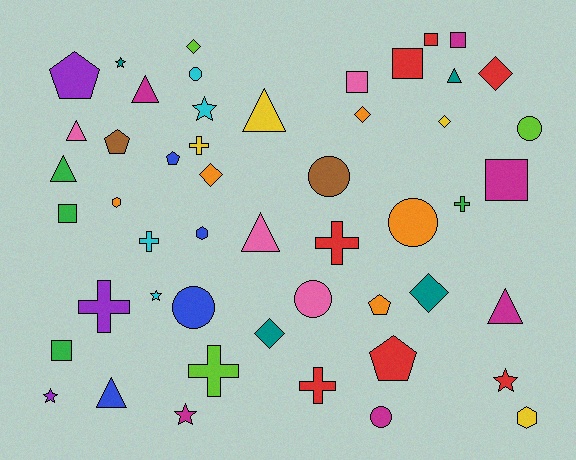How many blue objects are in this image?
There are 4 blue objects.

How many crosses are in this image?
There are 7 crosses.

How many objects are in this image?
There are 50 objects.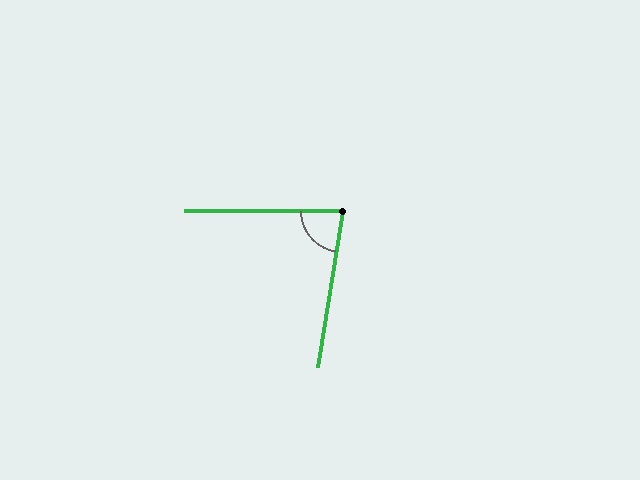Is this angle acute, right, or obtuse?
It is acute.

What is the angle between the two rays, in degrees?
Approximately 81 degrees.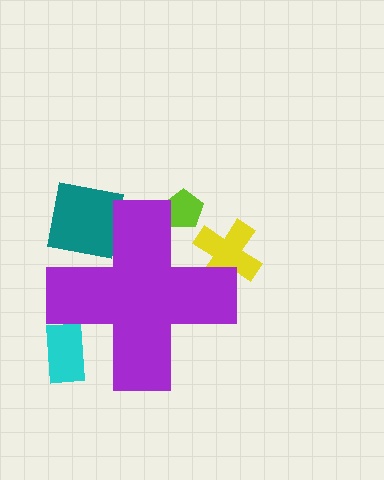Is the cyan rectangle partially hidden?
Yes, the cyan rectangle is partially hidden behind the purple cross.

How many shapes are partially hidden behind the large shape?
4 shapes are partially hidden.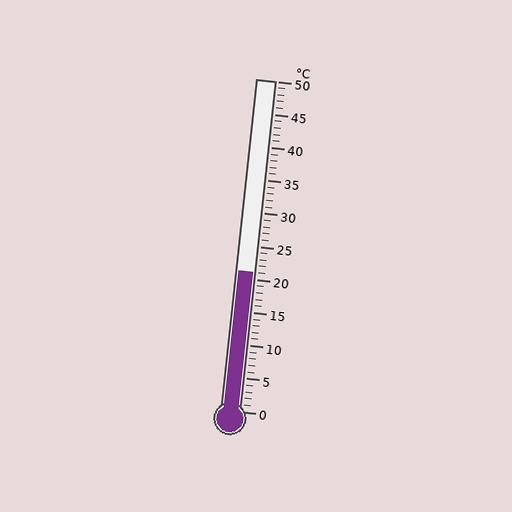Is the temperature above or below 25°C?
The temperature is below 25°C.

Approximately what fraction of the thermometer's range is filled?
The thermometer is filled to approximately 40% of its range.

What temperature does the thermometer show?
The thermometer shows approximately 21°C.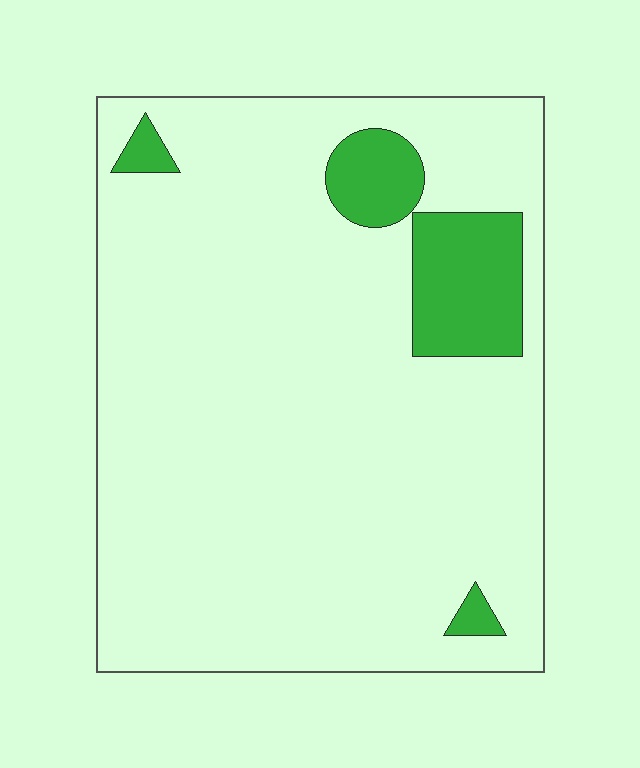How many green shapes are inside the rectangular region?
4.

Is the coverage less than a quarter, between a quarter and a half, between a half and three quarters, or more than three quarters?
Less than a quarter.